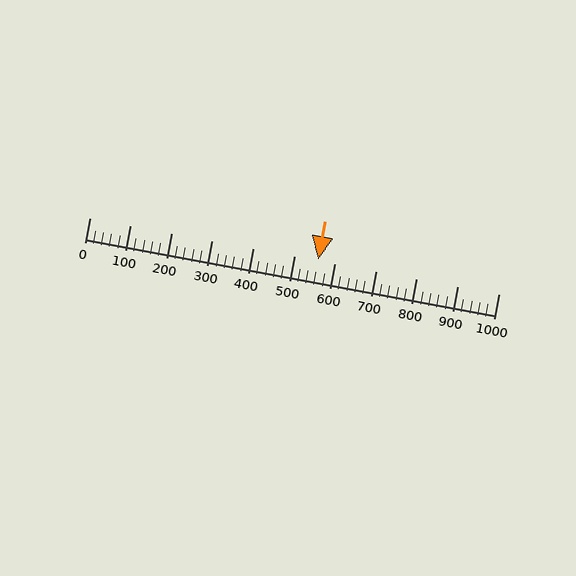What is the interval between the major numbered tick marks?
The major tick marks are spaced 100 units apart.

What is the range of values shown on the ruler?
The ruler shows values from 0 to 1000.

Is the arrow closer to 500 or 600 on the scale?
The arrow is closer to 600.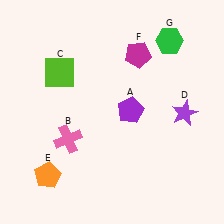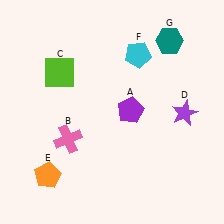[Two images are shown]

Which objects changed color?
F changed from magenta to cyan. G changed from green to teal.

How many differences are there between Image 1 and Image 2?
There are 2 differences between the two images.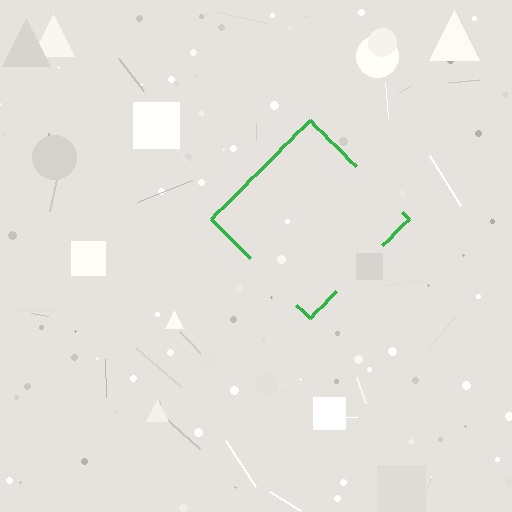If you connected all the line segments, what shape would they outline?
They would outline a diamond.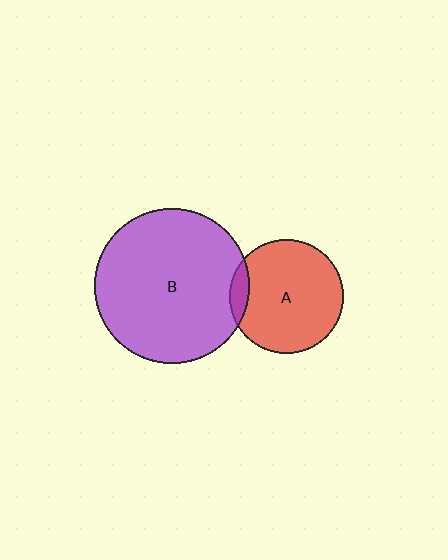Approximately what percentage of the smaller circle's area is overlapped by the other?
Approximately 10%.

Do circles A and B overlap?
Yes.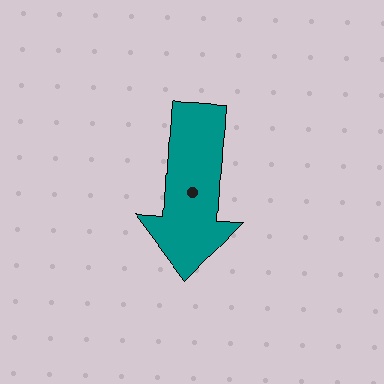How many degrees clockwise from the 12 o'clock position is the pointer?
Approximately 183 degrees.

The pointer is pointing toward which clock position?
Roughly 6 o'clock.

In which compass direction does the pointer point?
South.